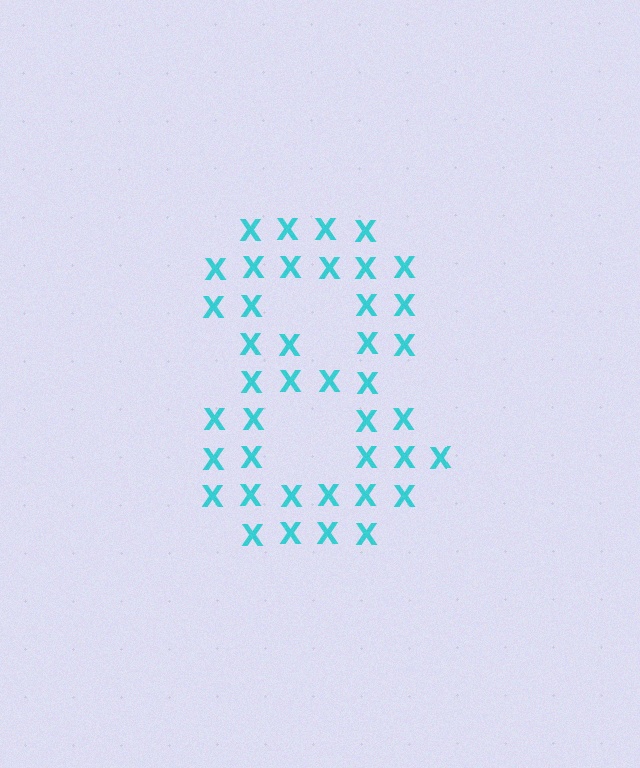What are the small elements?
The small elements are letter X's.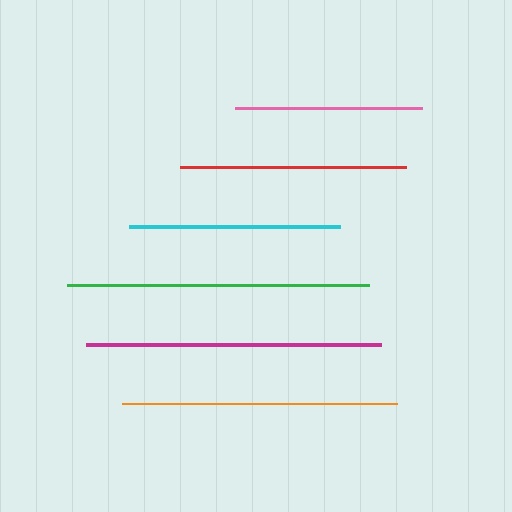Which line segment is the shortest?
The pink line is the shortest at approximately 186 pixels.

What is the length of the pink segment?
The pink segment is approximately 186 pixels long.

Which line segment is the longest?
The green line is the longest at approximately 303 pixels.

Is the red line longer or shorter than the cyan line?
The red line is longer than the cyan line.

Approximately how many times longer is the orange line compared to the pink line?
The orange line is approximately 1.5 times the length of the pink line.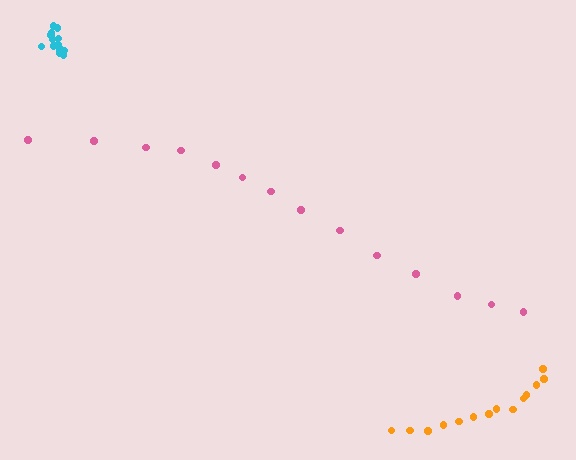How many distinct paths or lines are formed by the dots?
There are 3 distinct paths.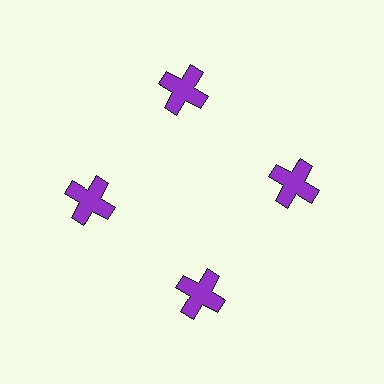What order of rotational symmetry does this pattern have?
This pattern has 4-fold rotational symmetry.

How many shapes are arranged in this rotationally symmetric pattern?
There are 4 shapes, arranged in 4 groups of 1.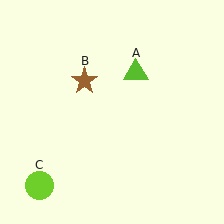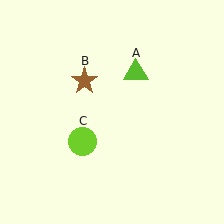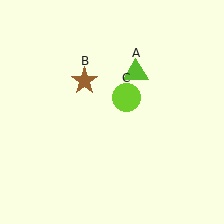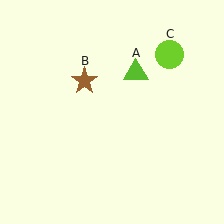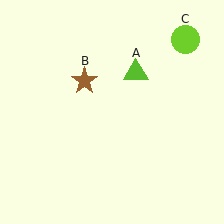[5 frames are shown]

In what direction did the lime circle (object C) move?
The lime circle (object C) moved up and to the right.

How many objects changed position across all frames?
1 object changed position: lime circle (object C).